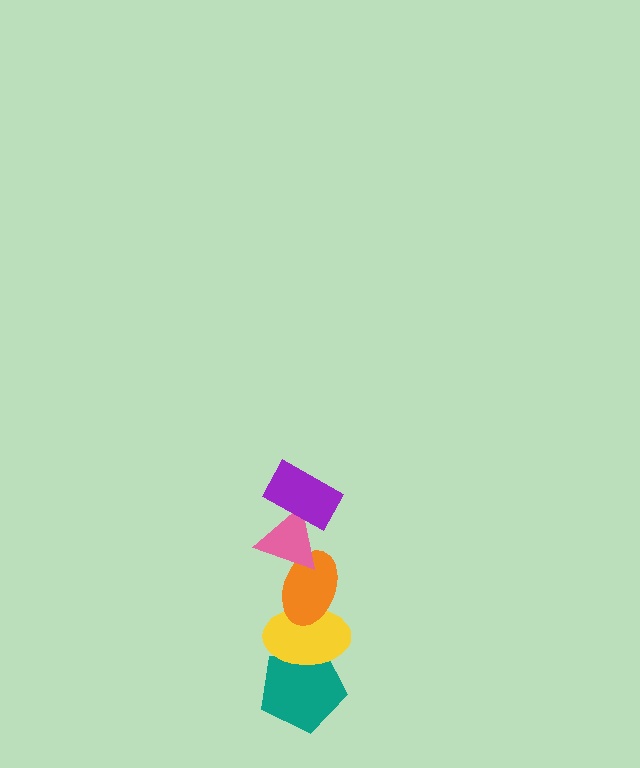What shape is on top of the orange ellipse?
The pink triangle is on top of the orange ellipse.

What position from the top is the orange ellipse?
The orange ellipse is 3rd from the top.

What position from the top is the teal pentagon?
The teal pentagon is 5th from the top.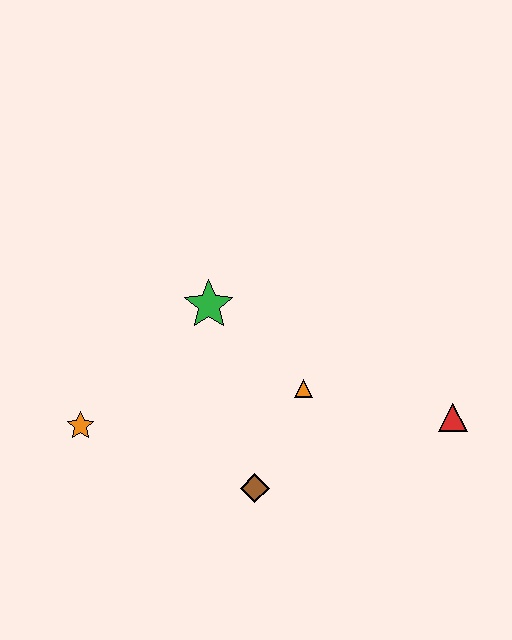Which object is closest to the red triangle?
The orange triangle is closest to the red triangle.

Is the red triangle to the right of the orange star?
Yes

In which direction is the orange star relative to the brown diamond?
The orange star is to the left of the brown diamond.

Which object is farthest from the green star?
The red triangle is farthest from the green star.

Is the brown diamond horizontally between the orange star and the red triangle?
Yes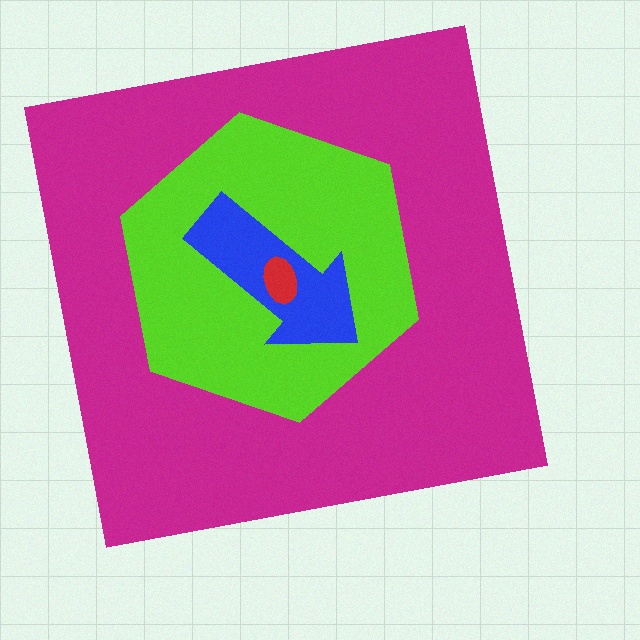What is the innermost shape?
The red ellipse.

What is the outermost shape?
The magenta square.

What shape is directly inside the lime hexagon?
The blue arrow.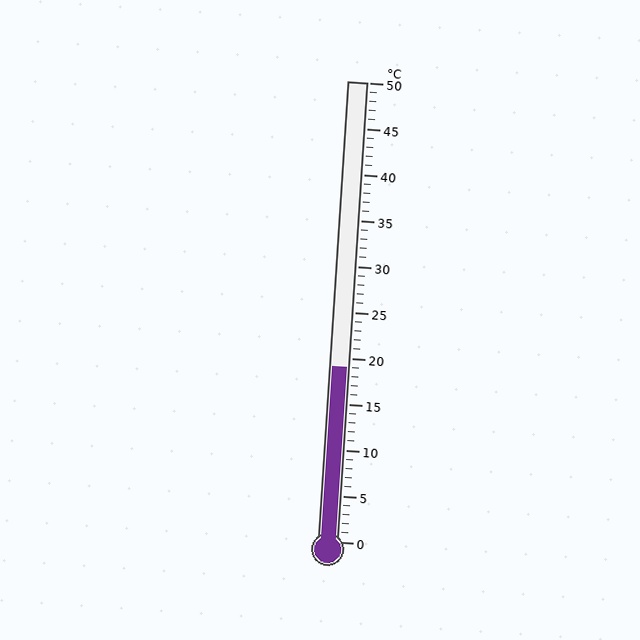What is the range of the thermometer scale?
The thermometer scale ranges from 0°C to 50°C.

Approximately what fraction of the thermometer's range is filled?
The thermometer is filled to approximately 40% of its range.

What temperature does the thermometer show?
The thermometer shows approximately 19°C.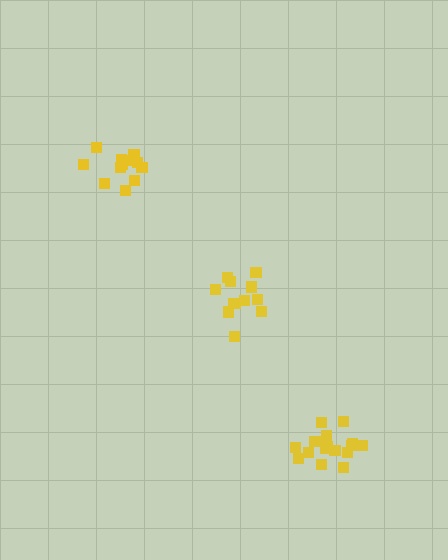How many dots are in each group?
Group 1: 14 dots, Group 2: 17 dots, Group 3: 12 dots (43 total).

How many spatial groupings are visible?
There are 3 spatial groupings.